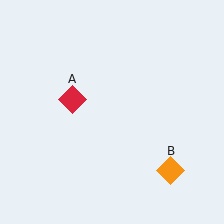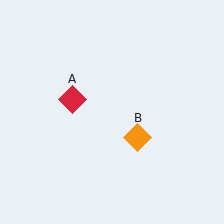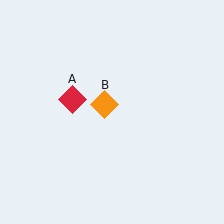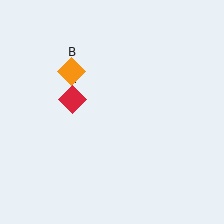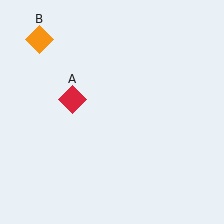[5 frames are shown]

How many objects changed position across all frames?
1 object changed position: orange diamond (object B).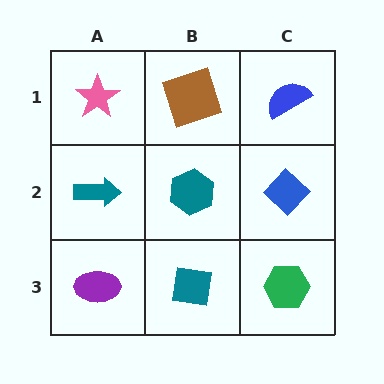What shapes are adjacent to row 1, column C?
A blue diamond (row 2, column C), a brown square (row 1, column B).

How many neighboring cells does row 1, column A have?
2.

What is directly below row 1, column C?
A blue diamond.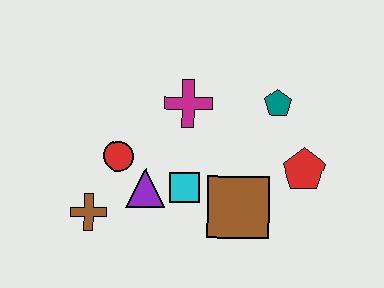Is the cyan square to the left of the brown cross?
No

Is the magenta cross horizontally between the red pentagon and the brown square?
No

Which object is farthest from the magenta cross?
The brown cross is farthest from the magenta cross.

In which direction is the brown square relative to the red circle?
The brown square is to the right of the red circle.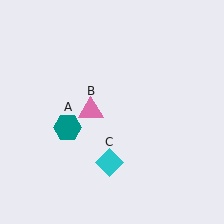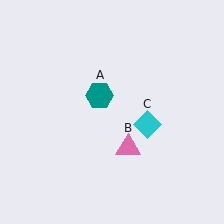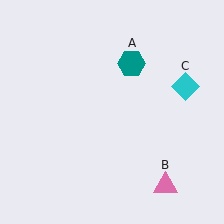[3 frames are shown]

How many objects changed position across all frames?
3 objects changed position: teal hexagon (object A), pink triangle (object B), cyan diamond (object C).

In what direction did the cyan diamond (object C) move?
The cyan diamond (object C) moved up and to the right.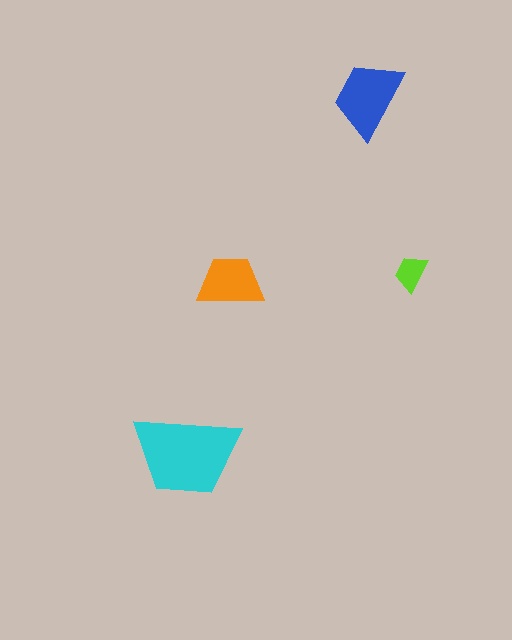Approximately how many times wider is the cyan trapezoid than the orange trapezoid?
About 1.5 times wider.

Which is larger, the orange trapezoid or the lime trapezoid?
The orange one.